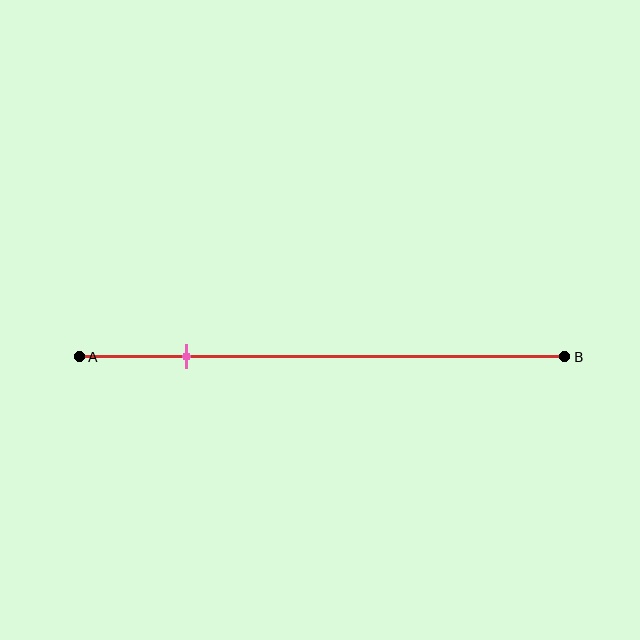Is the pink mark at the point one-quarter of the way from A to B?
Yes, the mark is approximately at the one-quarter point.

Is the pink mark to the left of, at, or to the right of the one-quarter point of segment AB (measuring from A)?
The pink mark is approximately at the one-quarter point of segment AB.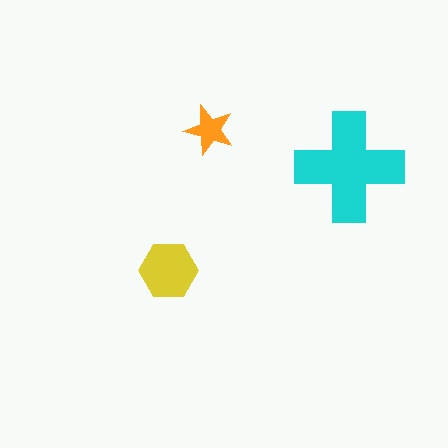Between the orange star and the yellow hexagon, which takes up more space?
The yellow hexagon.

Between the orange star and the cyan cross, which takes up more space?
The cyan cross.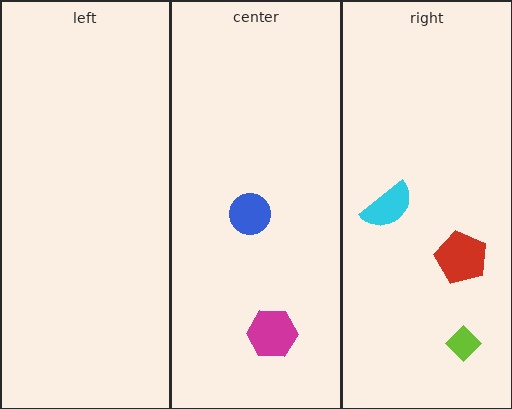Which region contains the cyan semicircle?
The right region.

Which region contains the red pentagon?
The right region.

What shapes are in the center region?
The magenta hexagon, the blue circle.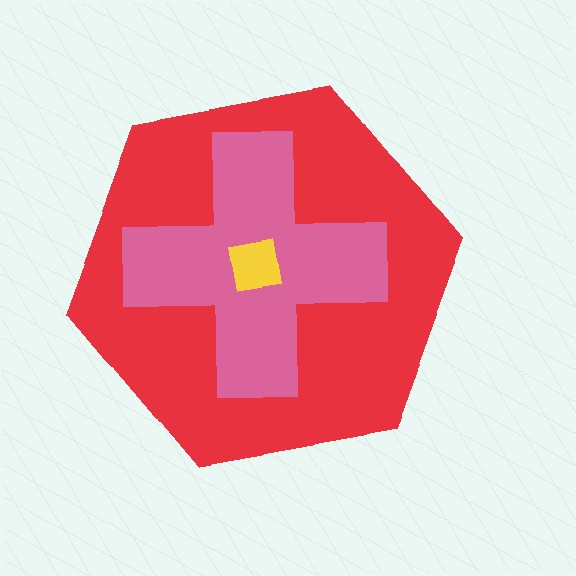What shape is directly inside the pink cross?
The yellow square.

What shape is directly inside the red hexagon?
The pink cross.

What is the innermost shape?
The yellow square.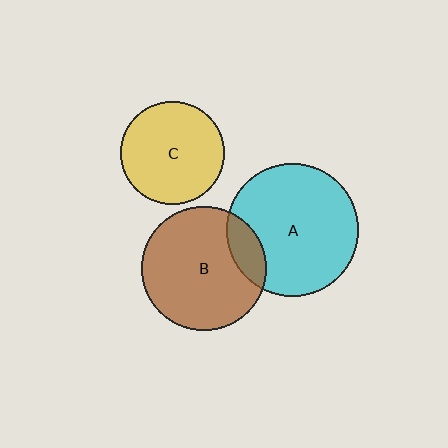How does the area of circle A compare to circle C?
Approximately 1.6 times.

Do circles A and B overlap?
Yes.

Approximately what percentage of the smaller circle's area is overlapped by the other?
Approximately 15%.